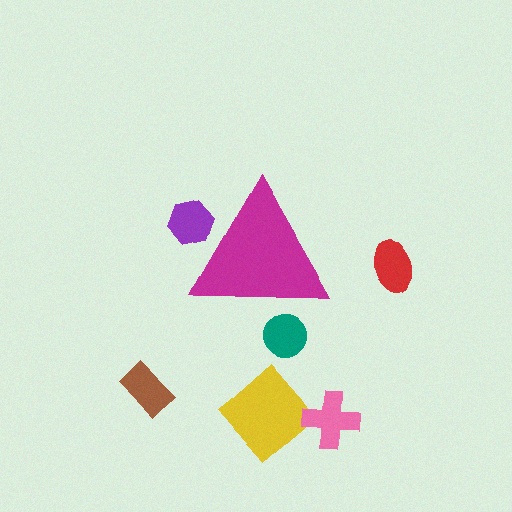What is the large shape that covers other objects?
A magenta triangle.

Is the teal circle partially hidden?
Yes, the teal circle is partially hidden behind the magenta triangle.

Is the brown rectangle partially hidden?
No, the brown rectangle is fully visible.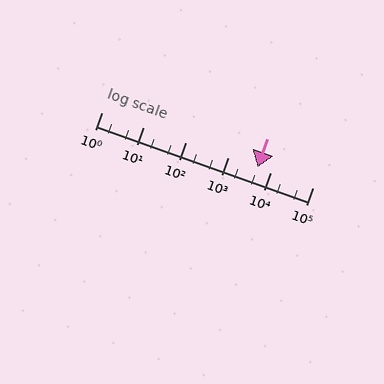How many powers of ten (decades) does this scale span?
The scale spans 5 decades, from 1 to 100000.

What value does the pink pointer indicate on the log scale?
The pointer indicates approximately 5000.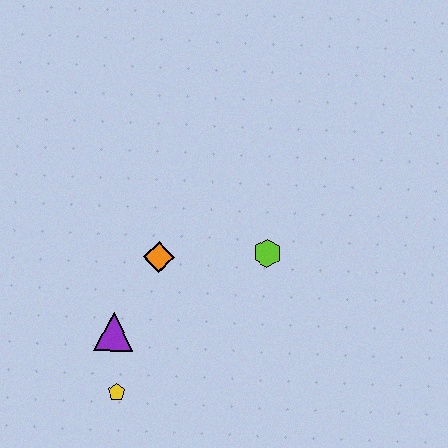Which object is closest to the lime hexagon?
The orange diamond is closest to the lime hexagon.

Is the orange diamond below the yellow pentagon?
No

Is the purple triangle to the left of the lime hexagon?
Yes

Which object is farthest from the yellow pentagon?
The lime hexagon is farthest from the yellow pentagon.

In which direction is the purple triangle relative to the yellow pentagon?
The purple triangle is above the yellow pentagon.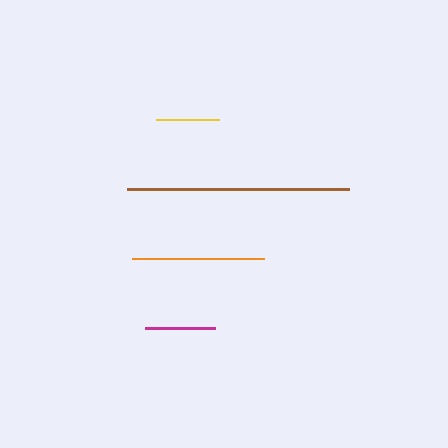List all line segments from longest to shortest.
From longest to shortest: brown, orange, magenta, yellow.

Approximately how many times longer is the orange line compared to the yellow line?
The orange line is approximately 2.1 times the length of the yellow line.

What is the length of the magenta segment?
The magenta segment is approximately 70 pixels long.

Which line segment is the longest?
The brown line is the longest at approximately 222 pixels.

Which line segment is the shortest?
The yellow line is the shortest at approximately 63 pixels.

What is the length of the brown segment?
The brown segment is approximately 222 pixels long.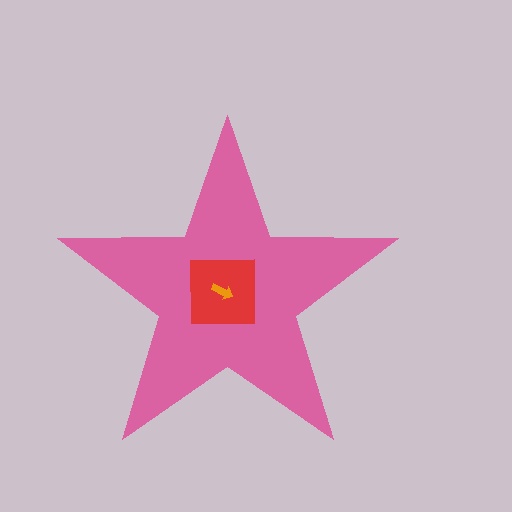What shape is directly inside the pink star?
The red square.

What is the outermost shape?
The pink star.